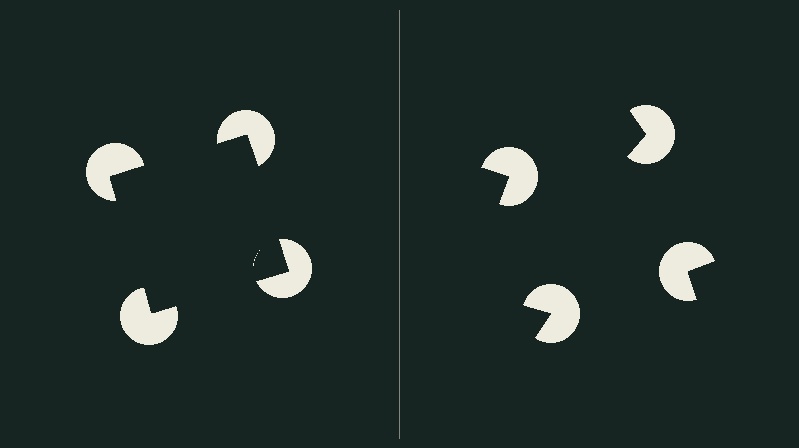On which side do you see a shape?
An illusory square appears on the left side. On the right side the wedge cuts are rotated, so no coherent shape forms.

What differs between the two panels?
The pac-man discs are positioned identically on both sides; only the wedge orientations differ. On the left they align to a square; on the right they are misaligned.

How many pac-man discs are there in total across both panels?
8 — 4 on each side.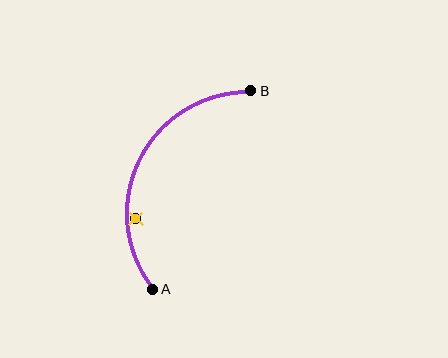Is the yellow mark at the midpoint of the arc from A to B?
No — the yellow mark does not lie on the arc at all. It sits slightly inside the curve.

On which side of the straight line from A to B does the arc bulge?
The arc bulges to the left of the straight line connecting A and B.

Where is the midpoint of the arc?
The arc midpoint is the point on the curve farthest from the straight line joining A and B. It sits to the left of that line.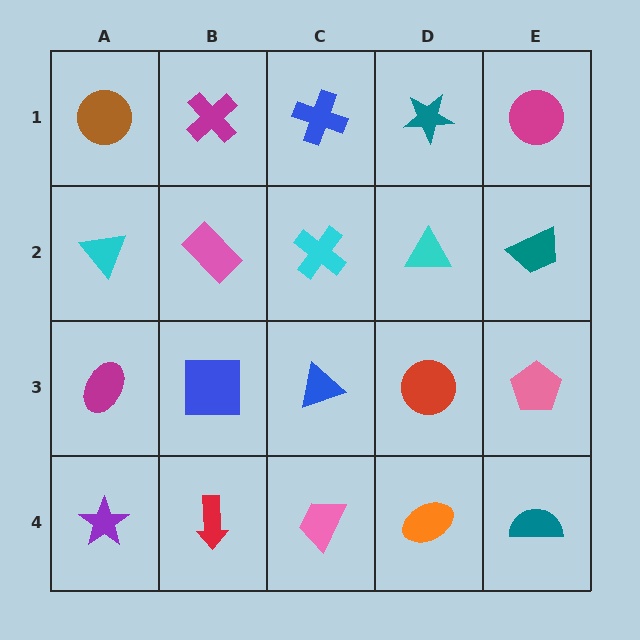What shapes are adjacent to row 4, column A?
A magenta ellipse (row 3, column A), a red arrow (row 4, column B).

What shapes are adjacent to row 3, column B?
A pink rectangle (row 2, column B), a red arrow (row 4, column B), a magenta ellipse (row 3, column A), a blue triangle (row 3, column C).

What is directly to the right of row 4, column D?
A teal semicircle.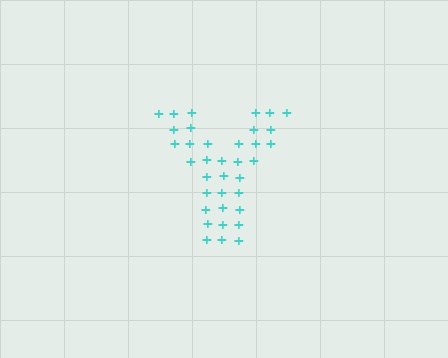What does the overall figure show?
The overall figure shows the letter Y.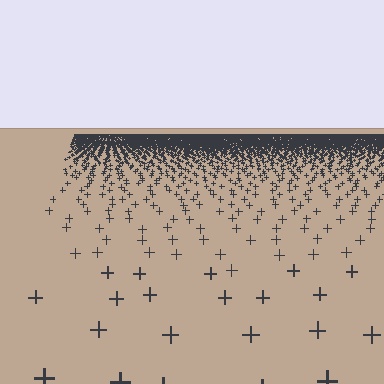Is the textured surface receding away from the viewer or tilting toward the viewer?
The surface is receding away from the viewer. Texture elements get smaller and denser toward the top.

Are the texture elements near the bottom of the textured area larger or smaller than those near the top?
Larger. Near the bottom, elements are closer to the viewer and appear at a bigger on-screen size.